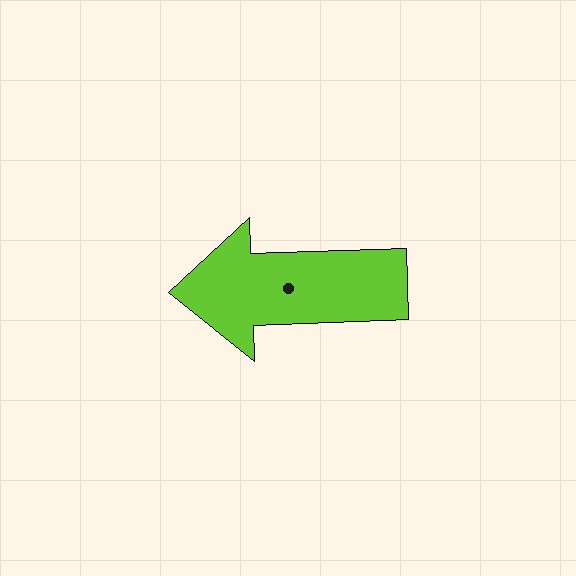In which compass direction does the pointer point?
West.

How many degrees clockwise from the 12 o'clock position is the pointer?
Approximately 268 degrees.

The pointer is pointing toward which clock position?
Roughly 9 o'clock.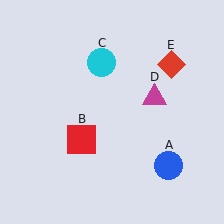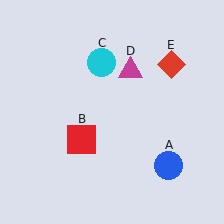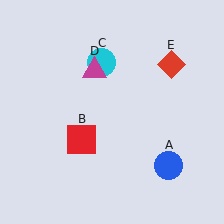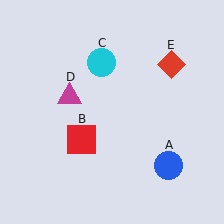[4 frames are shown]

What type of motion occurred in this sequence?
The magenta triangle (object D) rotated counterclockwise around the center of the scene.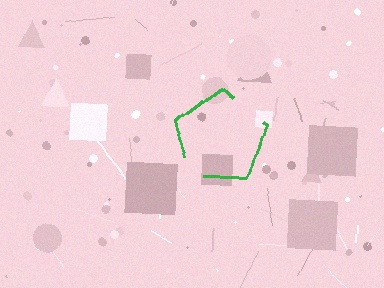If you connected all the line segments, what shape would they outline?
They would outline a pentagon.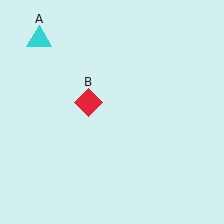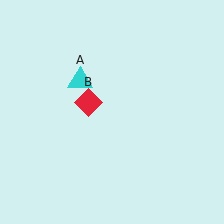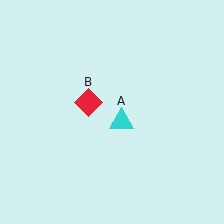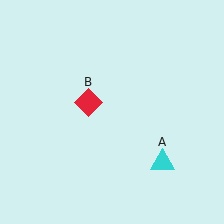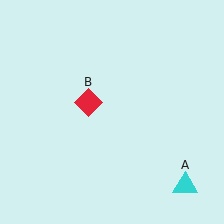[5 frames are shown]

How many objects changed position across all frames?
1 object changed position: cyan triangle (object A).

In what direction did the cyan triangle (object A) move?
The cyan triangle (object A) moved down and to the right.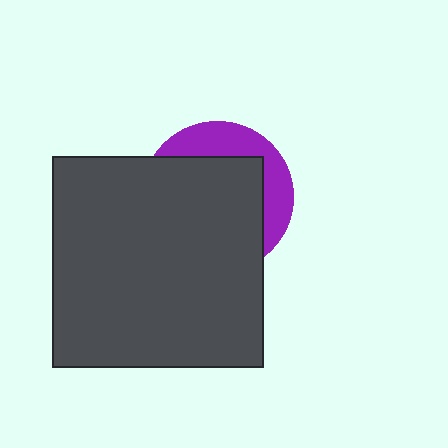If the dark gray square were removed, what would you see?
You would see the complete purple circle.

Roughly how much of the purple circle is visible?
A small part of it is visible (roughly 30%).